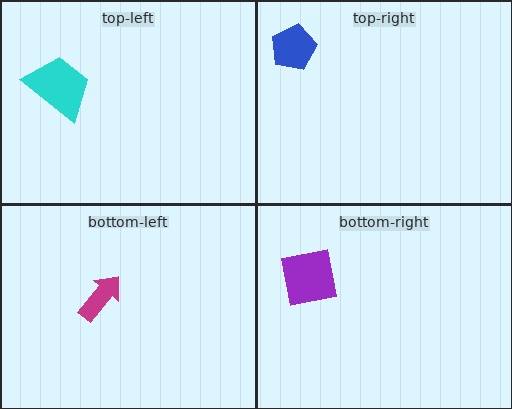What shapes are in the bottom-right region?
The purple square.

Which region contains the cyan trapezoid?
The top-left region.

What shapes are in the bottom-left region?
The magenta arrow.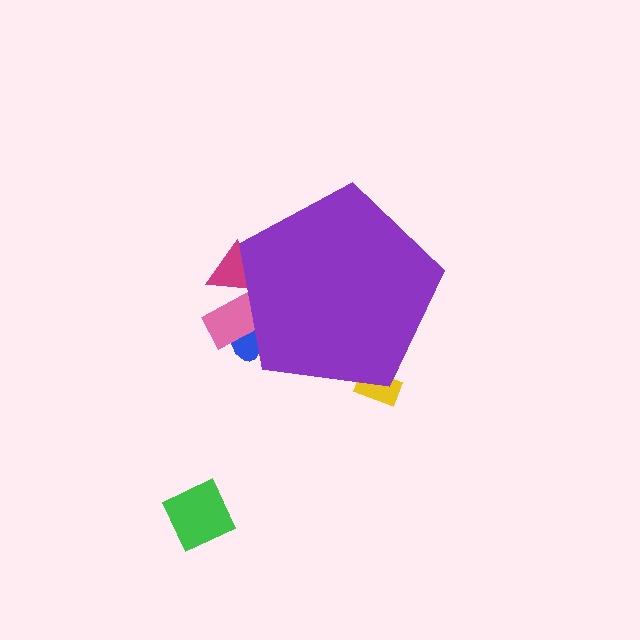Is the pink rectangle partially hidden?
Yes, the pink rectangle is partially hidden behind the purple pentagon.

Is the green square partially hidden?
No, the green square is fully visible.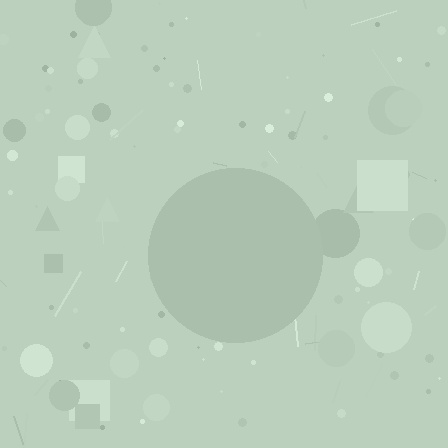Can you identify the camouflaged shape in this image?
The camouflaged shape is a circle.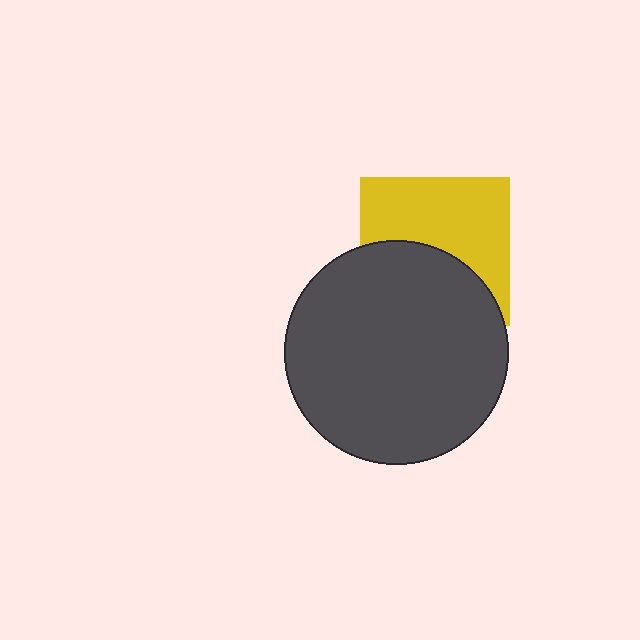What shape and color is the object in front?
The object in front is a dark gray circle.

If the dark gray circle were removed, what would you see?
You would see the complete yellow square.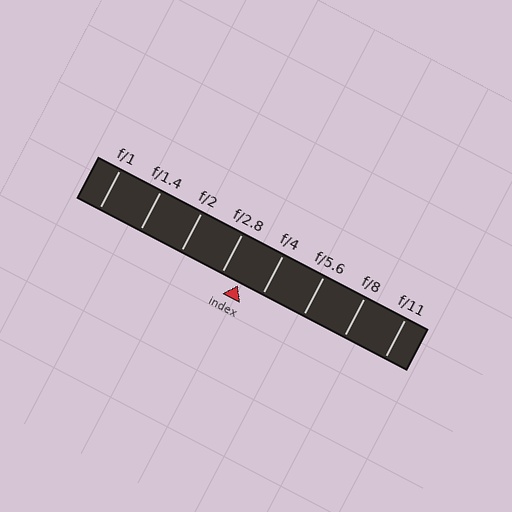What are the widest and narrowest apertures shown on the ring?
The widest aperture shown is f/1 and the narrowest is f/11.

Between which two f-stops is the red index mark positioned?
The index mark is between f/2.8 and f/4.